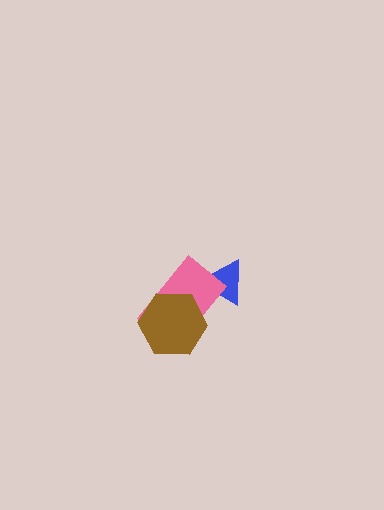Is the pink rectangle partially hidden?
Yes, it is partially covered by another shape.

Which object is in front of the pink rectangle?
The brown hexagon is in front of the pink rectangle.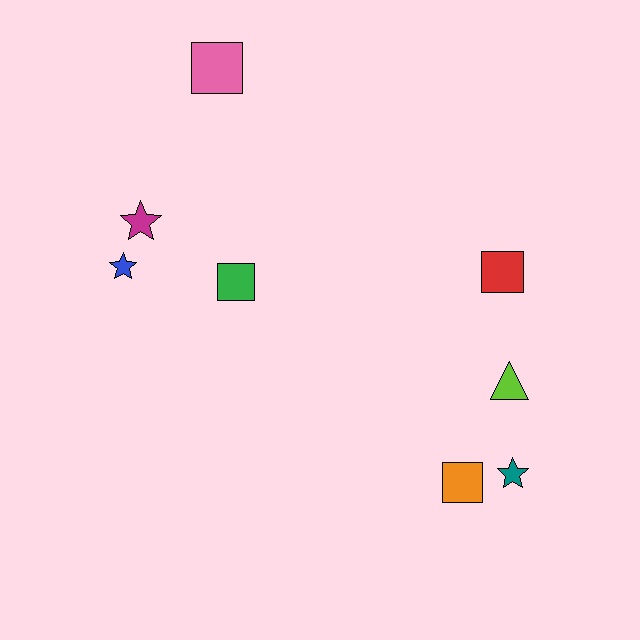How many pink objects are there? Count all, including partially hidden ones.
There is 1 pink object.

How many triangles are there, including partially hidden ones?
There is 1 triangle.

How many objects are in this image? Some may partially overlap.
There are 8 objects.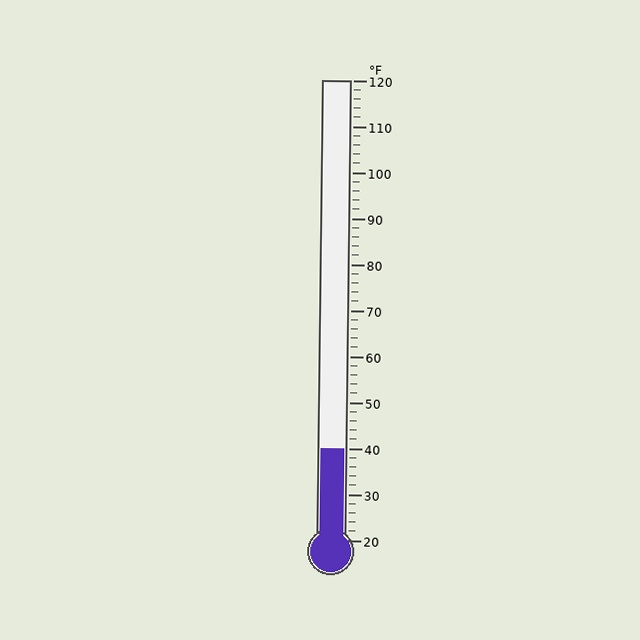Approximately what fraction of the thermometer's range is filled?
The thermometer is filled to approximately 20% of its range.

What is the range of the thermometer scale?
The thermometer scale ranges from 20°F to 120°F.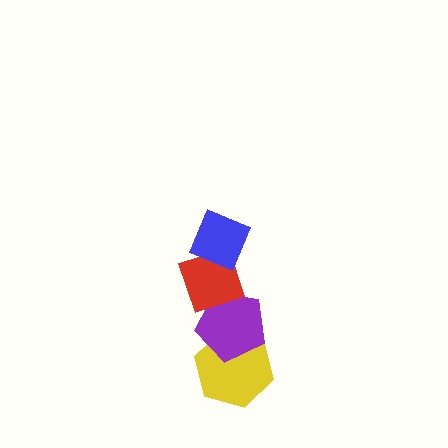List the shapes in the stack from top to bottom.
From top to bottom: the blue diamond, the red diamond, the purple pentagon, the yellow hexagon.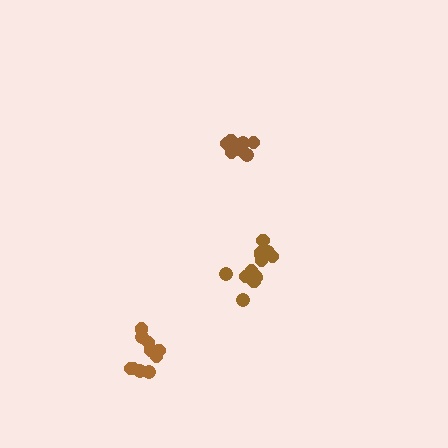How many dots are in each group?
Group 1: 13 dots, Group 2: 10 dots, Group 3: 10 dots (33 total).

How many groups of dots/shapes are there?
There are 3 groups.